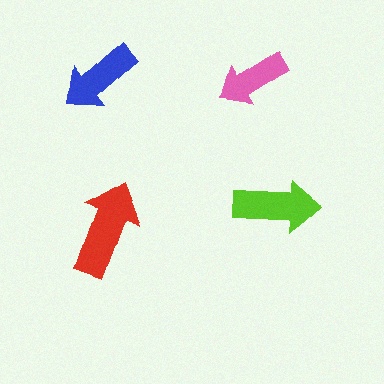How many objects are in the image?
There are 4 objects in the image.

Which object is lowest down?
The red arrow is bottommost.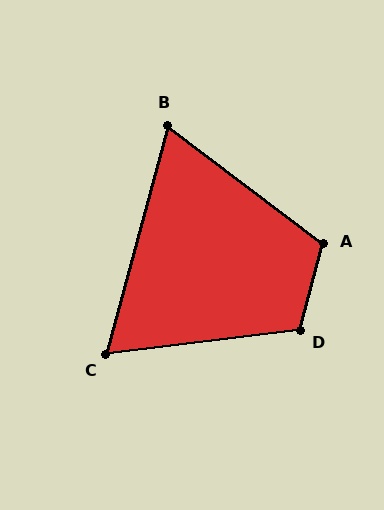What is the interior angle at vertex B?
Approximately 68 degrees (acute).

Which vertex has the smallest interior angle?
C, at approximately 68 degrees.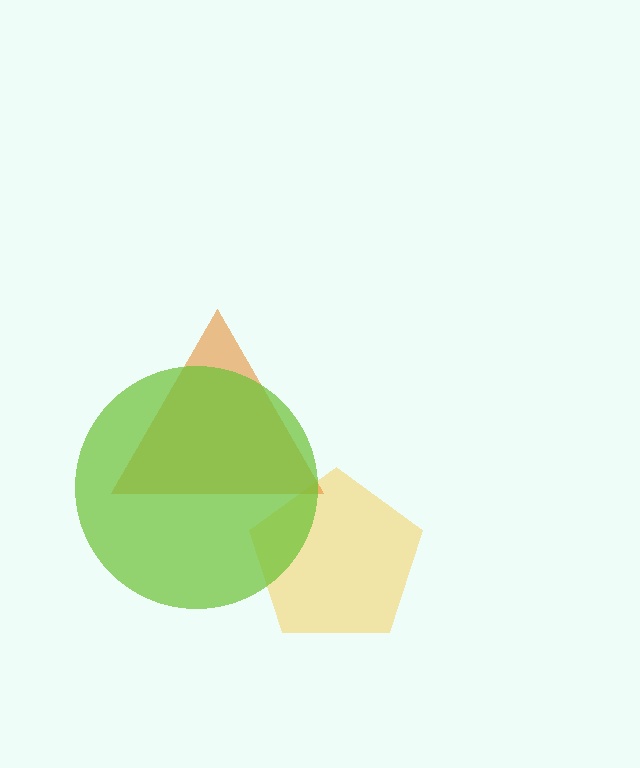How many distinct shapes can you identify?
There are 3 distinct shapes: a yellow pentagon, an orange triangle, a lime circle.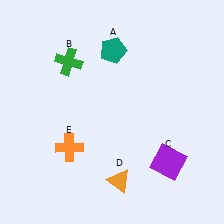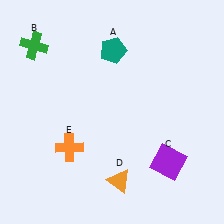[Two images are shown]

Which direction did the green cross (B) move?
The green cross (B) moved left.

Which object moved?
The green cross (B) moved left.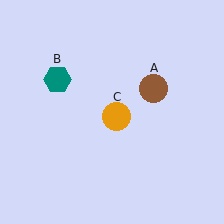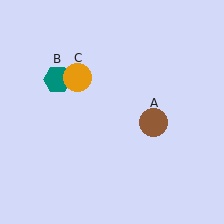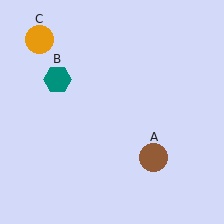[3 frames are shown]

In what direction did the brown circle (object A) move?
The brown circle (object A) moved down.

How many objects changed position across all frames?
2 objects changed position: brown circle (object A), orange circle (object C).